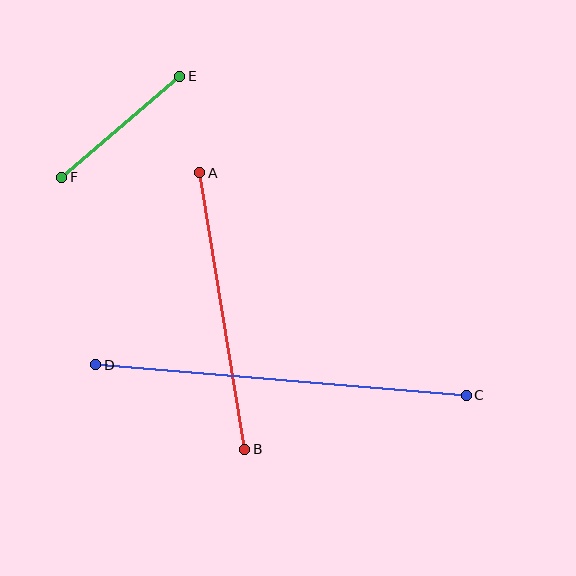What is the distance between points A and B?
The distance is approximately 280 pixels.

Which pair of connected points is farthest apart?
Points C and D are farthest apart.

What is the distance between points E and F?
The distance is approximately 155 pixels.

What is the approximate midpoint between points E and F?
The midpoint is at approximately (121, 127) pixels.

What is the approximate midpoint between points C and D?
The midpoint is at approximately (281, 380) pixels.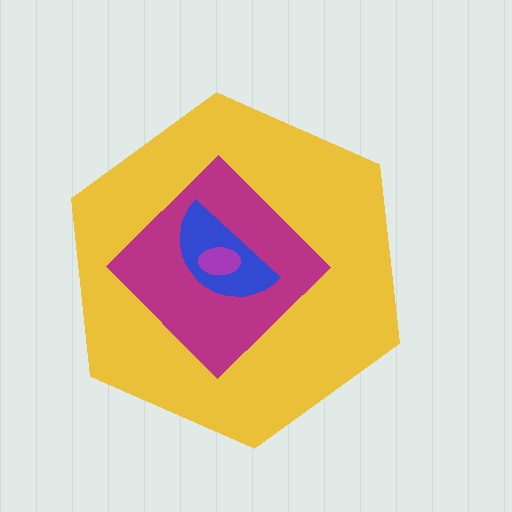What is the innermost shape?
The purple ellipse.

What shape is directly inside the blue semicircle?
The purple ellipse.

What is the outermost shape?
The yellow hexagon.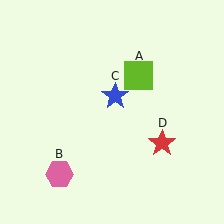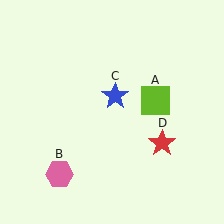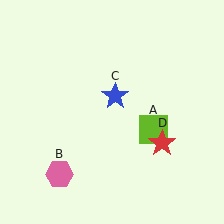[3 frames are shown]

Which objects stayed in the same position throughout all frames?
Pink hexagon (object B) and blue star (object C) and red star (object D) remained stationary.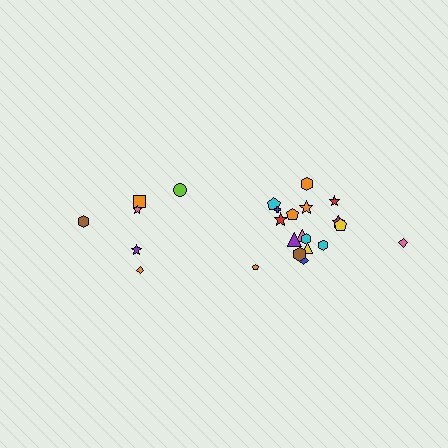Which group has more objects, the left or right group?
The right group.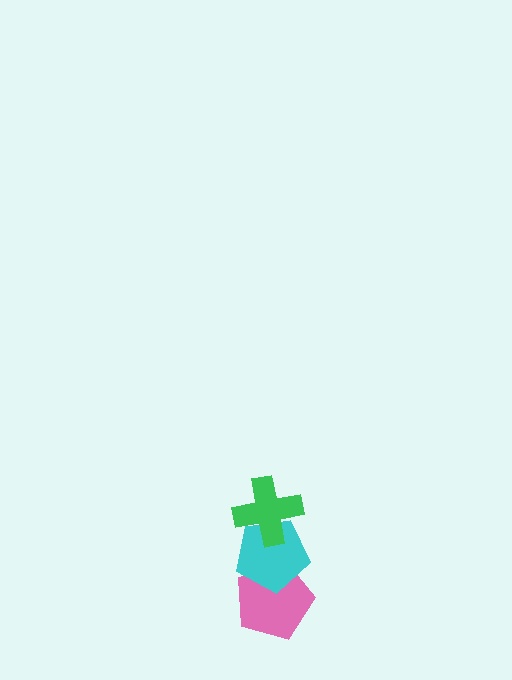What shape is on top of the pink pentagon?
The cyan pentagon is on top of the pink pentagon.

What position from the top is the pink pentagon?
The pink pentagon is 3rd from the top.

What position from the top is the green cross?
The green cross is 1st from the top.